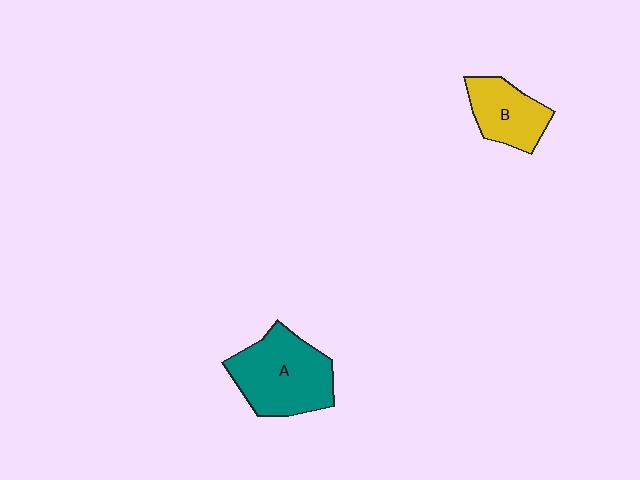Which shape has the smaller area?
Shape B (yellow).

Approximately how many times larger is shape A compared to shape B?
Approximately 1.6 times.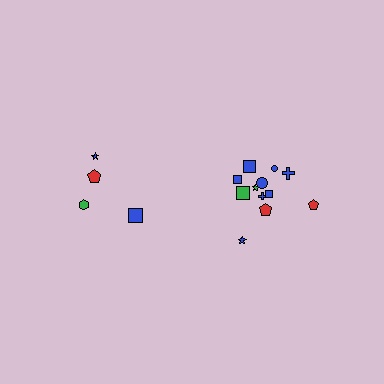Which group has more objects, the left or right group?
The right group.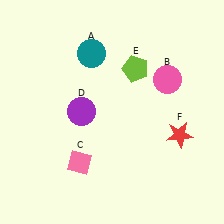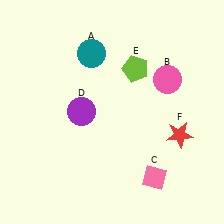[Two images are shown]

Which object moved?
The pink diamond (C) moved right.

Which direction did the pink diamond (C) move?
The pink diamond (C) moved right.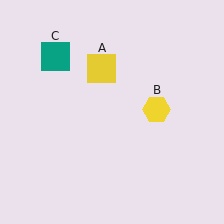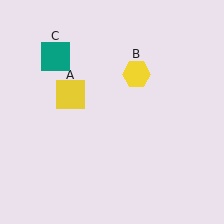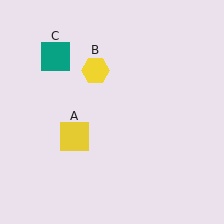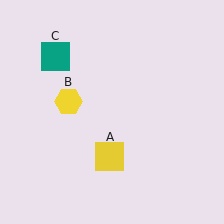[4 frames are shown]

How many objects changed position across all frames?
2 objects changed position: yellow square (object A), yellow hexagon (object B).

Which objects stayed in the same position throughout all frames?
Teal square (object C) remained stationary.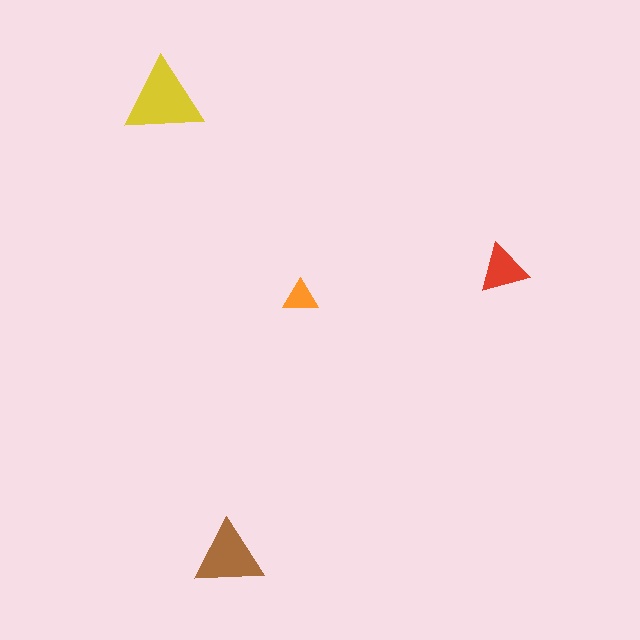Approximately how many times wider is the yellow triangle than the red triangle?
About 1.5 times wider.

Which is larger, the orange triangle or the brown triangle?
The brown one.